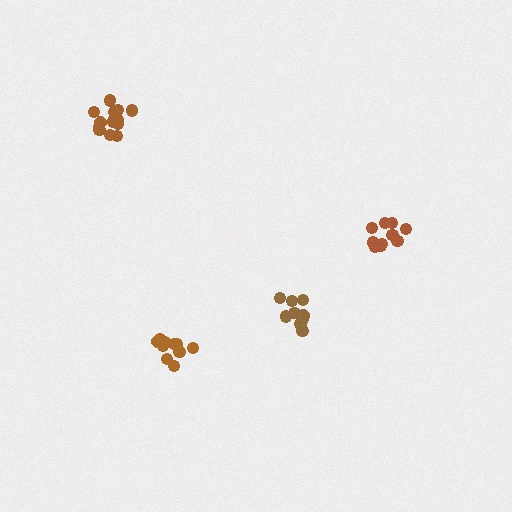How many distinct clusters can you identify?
There are 4 distinct clusters.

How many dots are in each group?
Group 1: 10 dots, Group 2: 10 dots, Group 3: 10 dots, Group 4: 13 dots (43 total).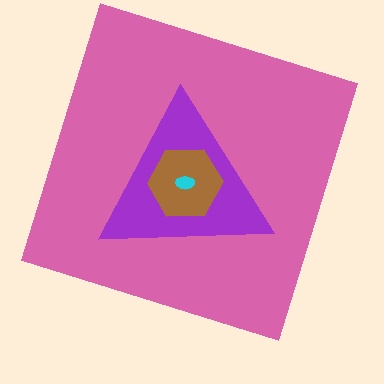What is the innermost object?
The cyan ellipse.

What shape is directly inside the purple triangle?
The brown hexagon.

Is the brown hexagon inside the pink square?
Yes.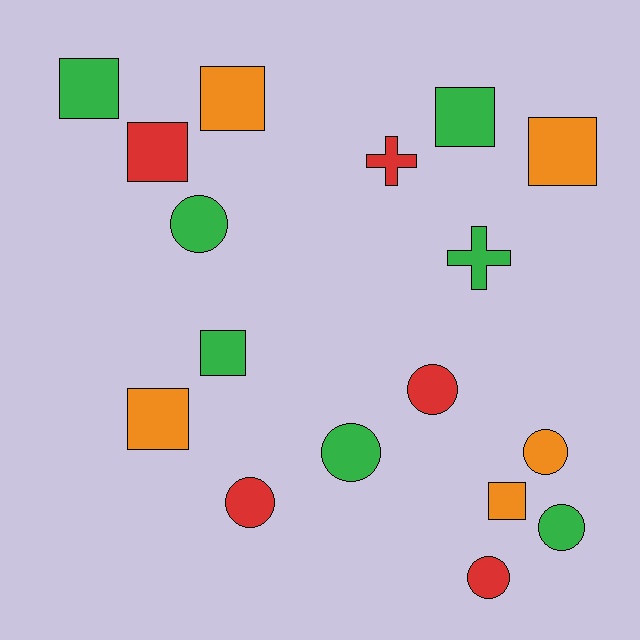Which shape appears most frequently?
Square, with 8 objects.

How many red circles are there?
There are 3 red circles.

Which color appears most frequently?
Green, with 7 objects.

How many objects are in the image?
There are 17 objects.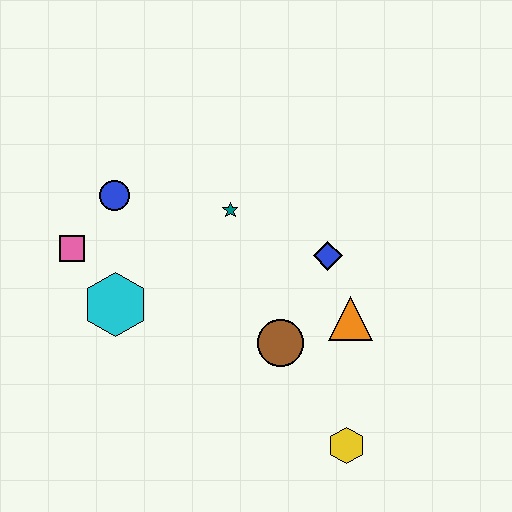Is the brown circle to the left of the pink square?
No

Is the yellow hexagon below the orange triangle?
Yes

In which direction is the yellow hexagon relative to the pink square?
The yellow hexagon is to the right of the pink square.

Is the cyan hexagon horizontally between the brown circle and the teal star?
No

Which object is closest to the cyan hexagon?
The pink square is closest to the cyan hexagon.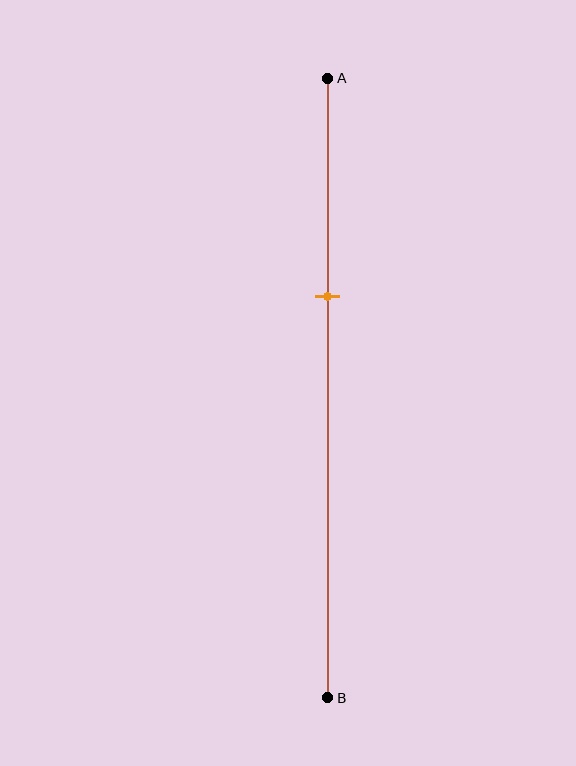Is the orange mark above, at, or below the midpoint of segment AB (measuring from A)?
The orange mark is above the midpoint of segment AB.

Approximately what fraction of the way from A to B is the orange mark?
The orange mark is approximately 35% of the way from A to B.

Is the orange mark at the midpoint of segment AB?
No, the mark is at about 35% from A, not at the 50% midpoint.